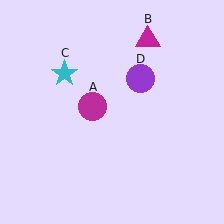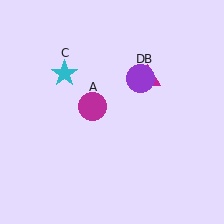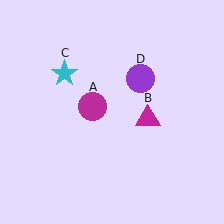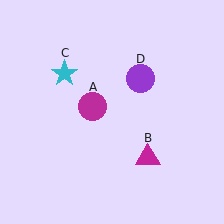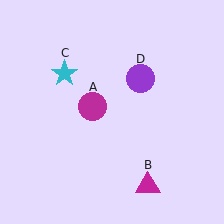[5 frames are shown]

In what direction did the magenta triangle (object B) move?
The magenta triangle (object B) moved down.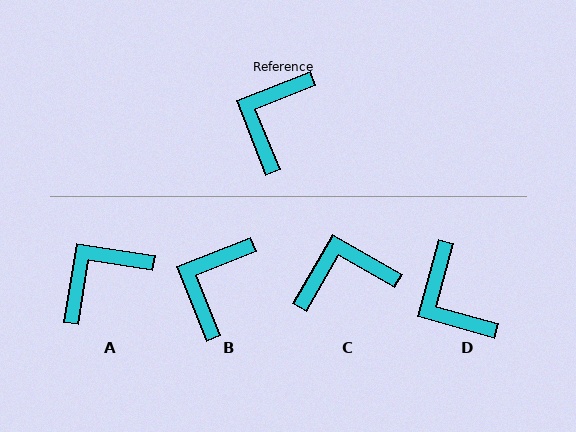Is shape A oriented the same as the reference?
No, it is off by about 31 degrees.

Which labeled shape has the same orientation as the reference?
B.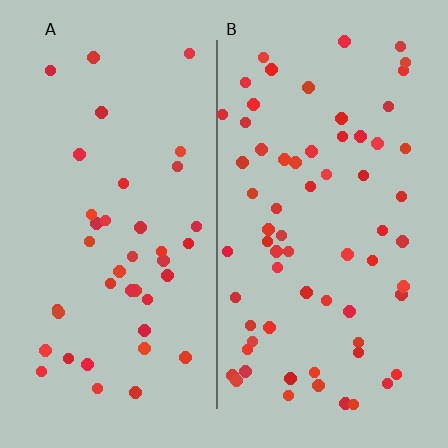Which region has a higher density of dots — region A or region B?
B (the right).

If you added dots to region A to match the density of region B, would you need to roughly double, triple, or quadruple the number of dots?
Approximately double.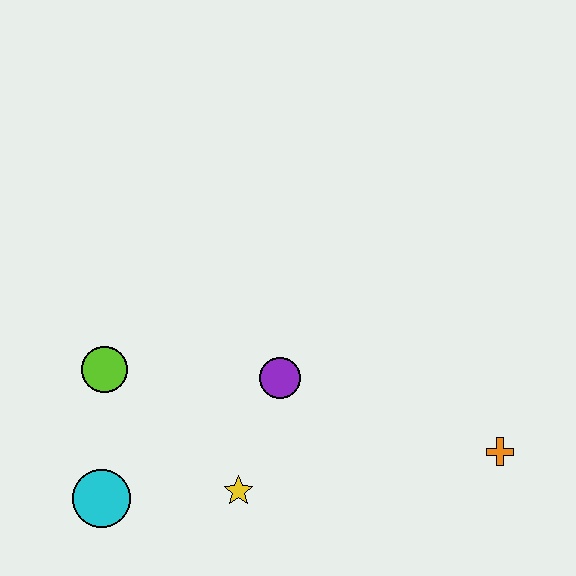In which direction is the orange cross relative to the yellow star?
The orange cross is to the right of the yellow star.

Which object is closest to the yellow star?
The purple circle is closest to the yellow star.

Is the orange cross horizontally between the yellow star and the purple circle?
No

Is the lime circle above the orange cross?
Yes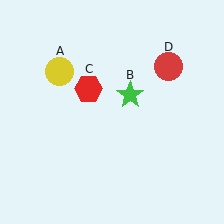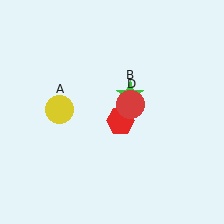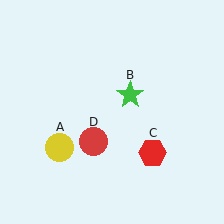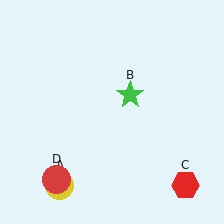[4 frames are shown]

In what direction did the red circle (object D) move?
The red circle (object D) moved down and to the left.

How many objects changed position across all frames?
3 objects changed position: yellow circle (object A), red hexagon (object C), red circle (object D).